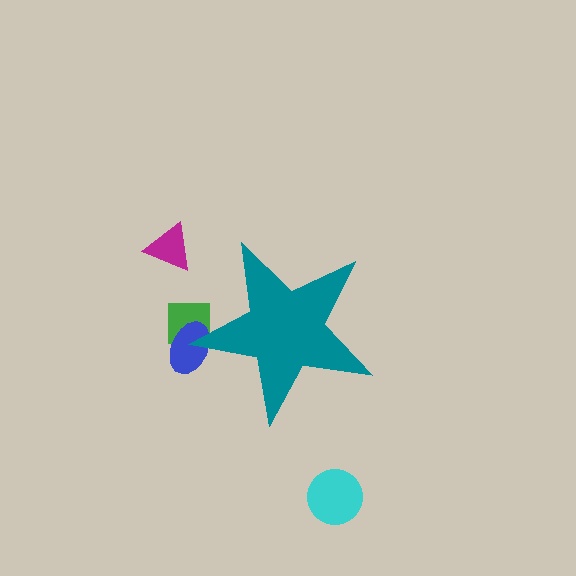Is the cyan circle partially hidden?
No, the cyan circle is fully visible.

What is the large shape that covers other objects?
A teal star.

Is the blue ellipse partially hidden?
Yes, the blue ellipse is partially hidden behind the teal star.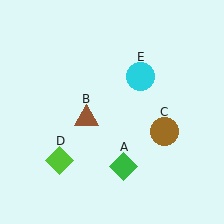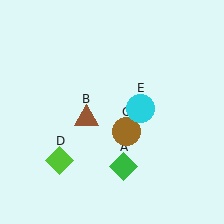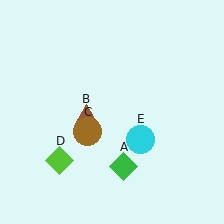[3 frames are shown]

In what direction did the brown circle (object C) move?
The brown circle (object C) moved left.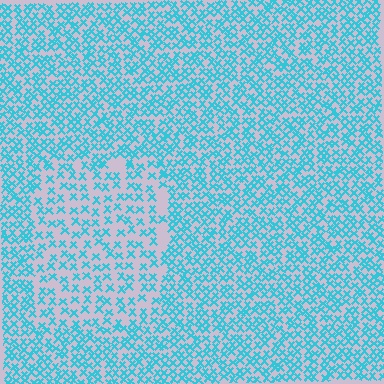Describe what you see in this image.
The image contains small cyan elements arranged at two different densities. A rectangle-shaped region is visible where the elements are less densely packed than the surrounding area.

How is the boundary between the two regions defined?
The boundary is defined by a change in element density (approximately 1.8x ratio). All elements are the same color, size, and shape.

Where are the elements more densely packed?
The elements are more densely packed outside the rectangle boundary.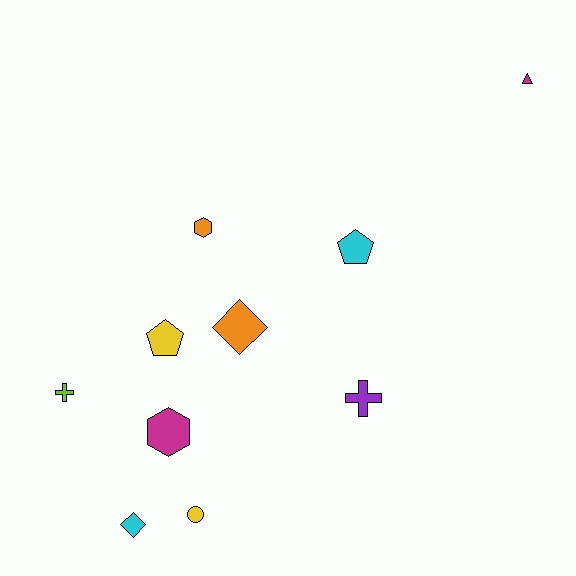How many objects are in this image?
There are 10 objects.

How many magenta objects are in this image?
There are 2 magenta objects.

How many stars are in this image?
There are no stars.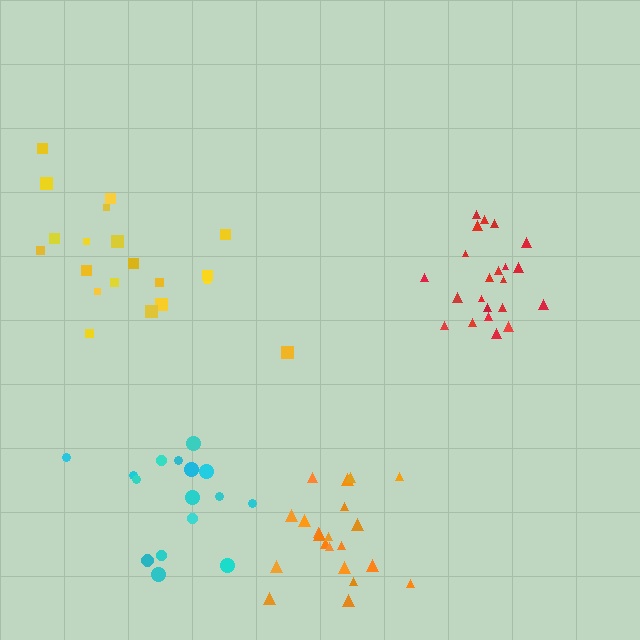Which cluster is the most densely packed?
Red.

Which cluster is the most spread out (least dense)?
Yellow.